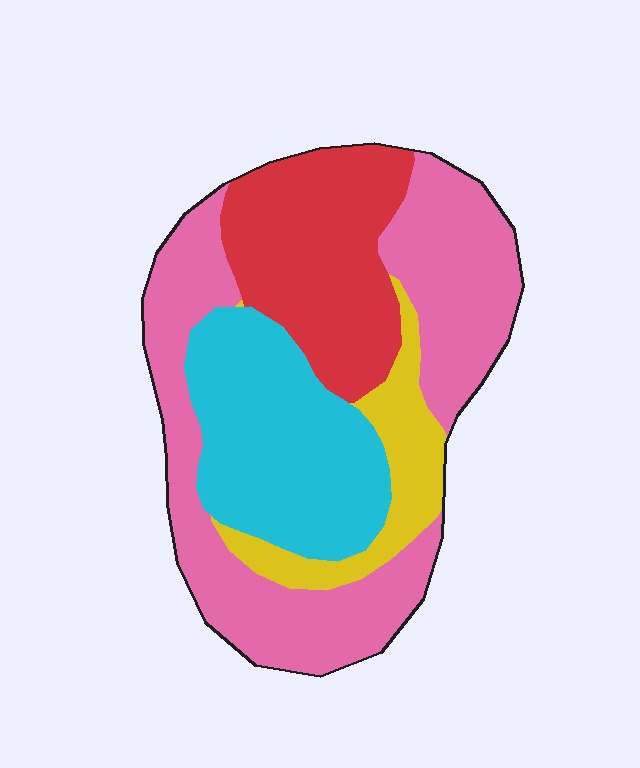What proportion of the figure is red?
Red covers 23% of the figure.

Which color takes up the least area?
Yellow, at roughly 10%.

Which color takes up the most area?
Pink, at roughly 40%.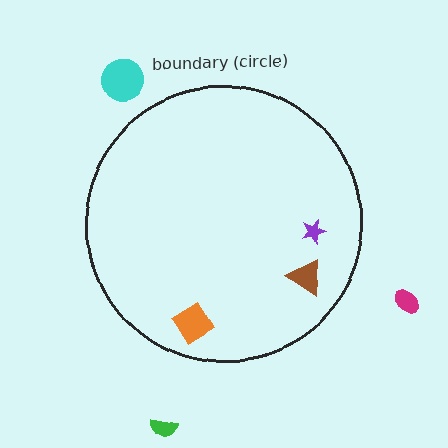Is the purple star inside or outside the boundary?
Inside.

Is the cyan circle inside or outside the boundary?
Outside.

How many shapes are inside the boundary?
3 inside, 3 outside.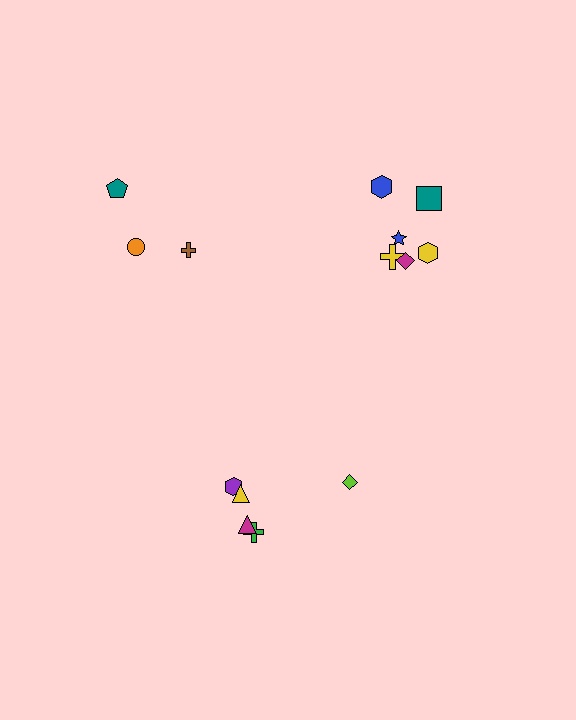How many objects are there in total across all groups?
There are 14 objects.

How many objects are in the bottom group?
There are 5 objects.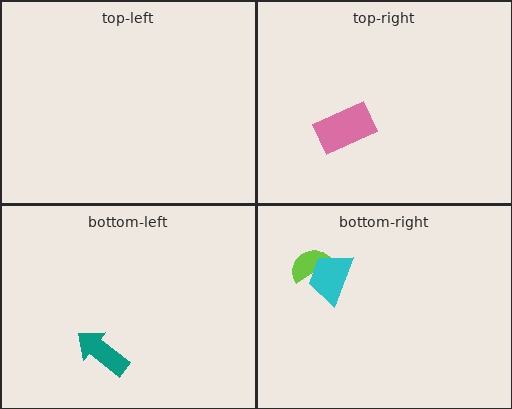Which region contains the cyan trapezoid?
The bottom-right region.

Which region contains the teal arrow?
The bottom-left region.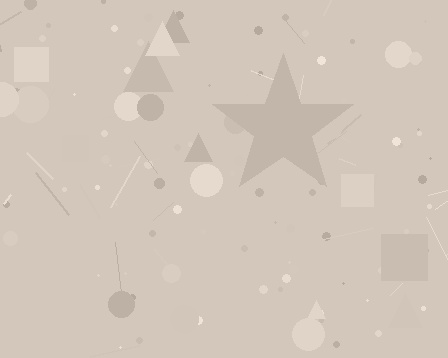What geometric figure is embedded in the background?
A star is embedded in the background.